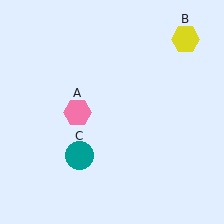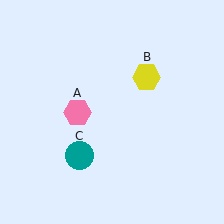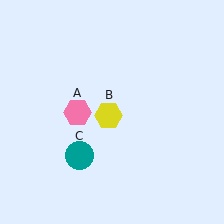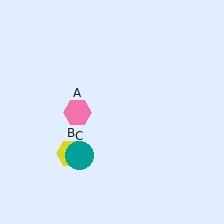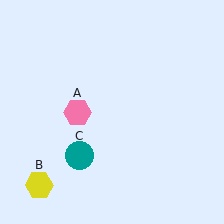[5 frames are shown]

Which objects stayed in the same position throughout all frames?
Pink hexagon (object A) and teal circle (object C) remained stationary.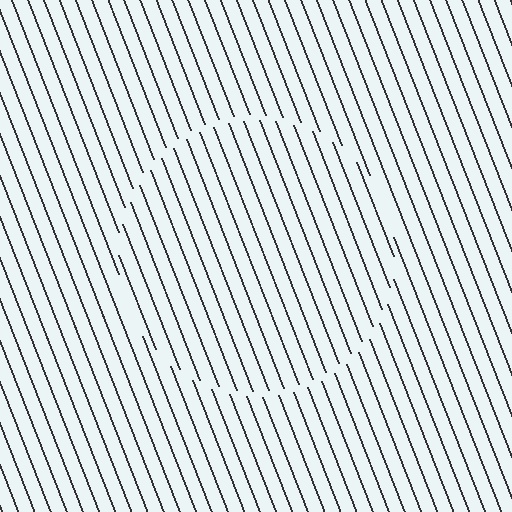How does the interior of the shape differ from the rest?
The interior of the shape contains the same grating, shifted by half a period — the contour is defined by the phase discontinuity where line-ends from the inner and outer gratings abut.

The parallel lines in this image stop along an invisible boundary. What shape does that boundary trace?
An illusory circle. The interior of the shape contains the same grating, shifted by half a period — the contour is defined by the phase discontinuity where line-ends from the inner and outer gratings abut.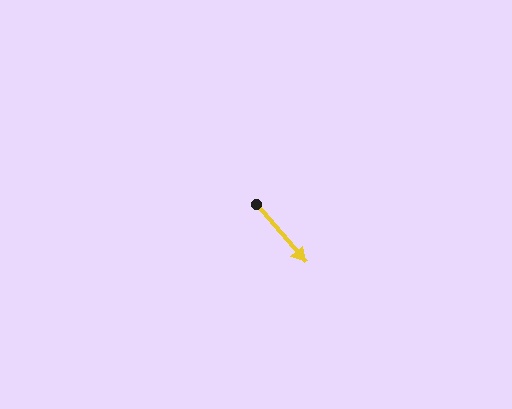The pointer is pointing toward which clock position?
Roughly 5 o'clock.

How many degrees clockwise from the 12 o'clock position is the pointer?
Approximately 139 degrees.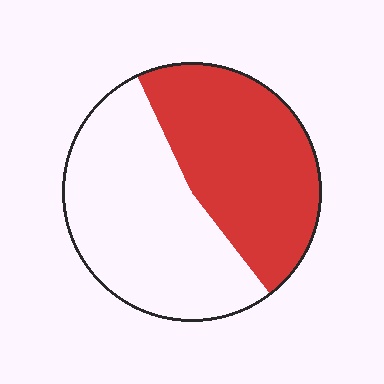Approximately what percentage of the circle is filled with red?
Approximately 45%.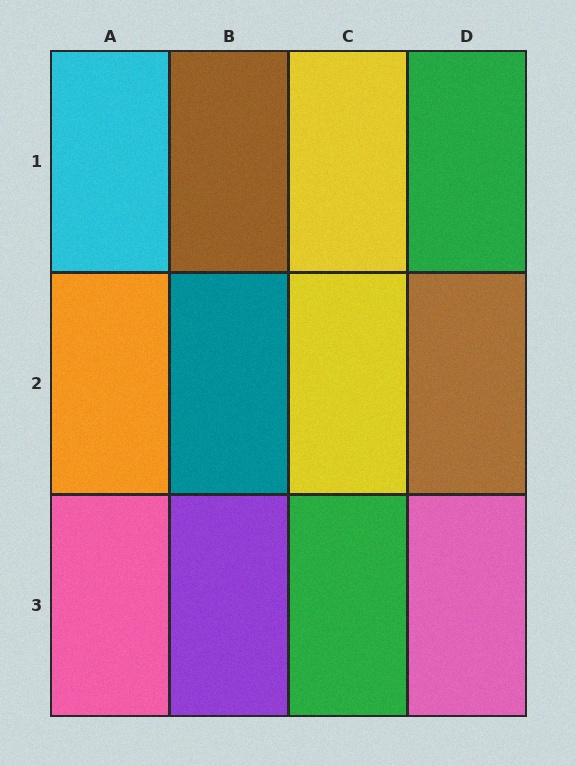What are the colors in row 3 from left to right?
Pink, purple, green, pink.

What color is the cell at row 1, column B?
Brown.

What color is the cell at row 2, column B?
Teal.